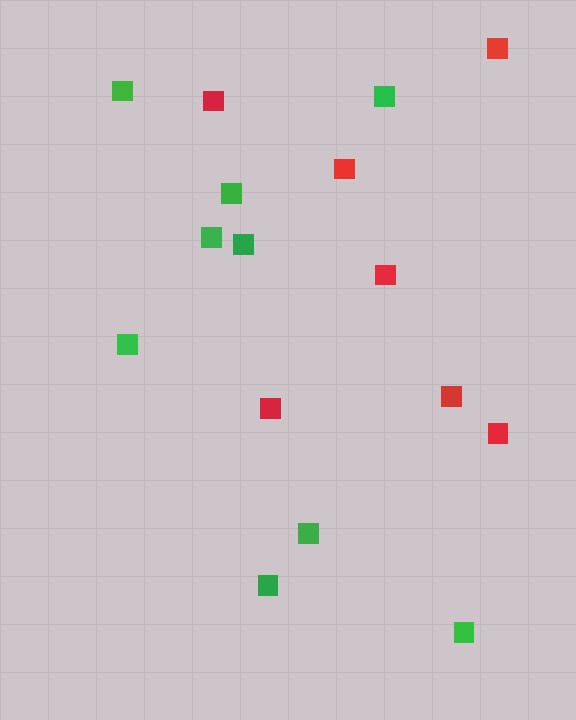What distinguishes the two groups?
There are 2 groups: one group of red squares (7) and one group of green squares (9).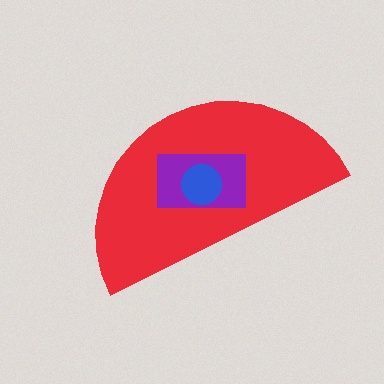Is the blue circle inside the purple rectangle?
Yes.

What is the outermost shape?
The red semicircle.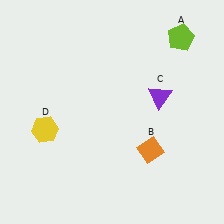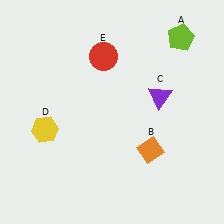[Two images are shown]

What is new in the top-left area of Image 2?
A red circle (E) was added in the top-left area of Image 2.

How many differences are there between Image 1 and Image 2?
There is 1 difference between the two images.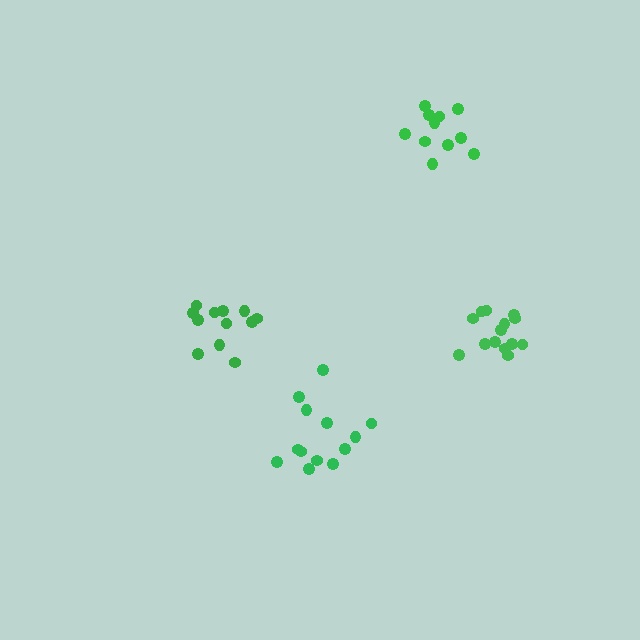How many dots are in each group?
Group 1: 13 dots, Group 2: 14 dots, Group 3: 11 dots, Group 4: 12 dots (50 total).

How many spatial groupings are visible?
There are 4 spatial groupings.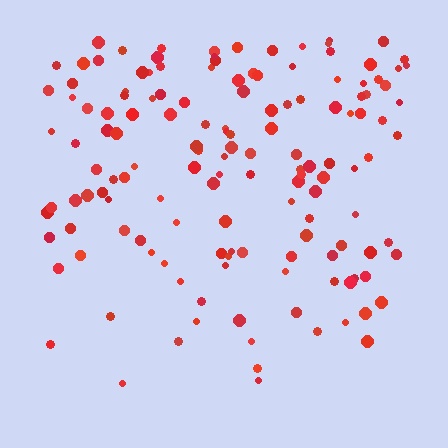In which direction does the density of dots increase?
From bottom to top, with the top side densest.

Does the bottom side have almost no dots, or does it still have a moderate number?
Still a moderate number, just noticeably fewer than the top.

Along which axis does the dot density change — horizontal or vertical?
Vertical.